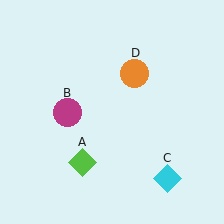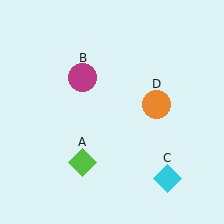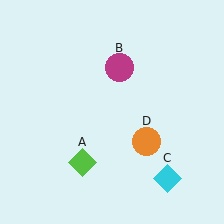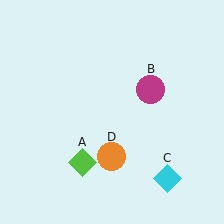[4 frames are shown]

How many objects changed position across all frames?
2 objects changed position: magenta circle (object B), orange circle (object D).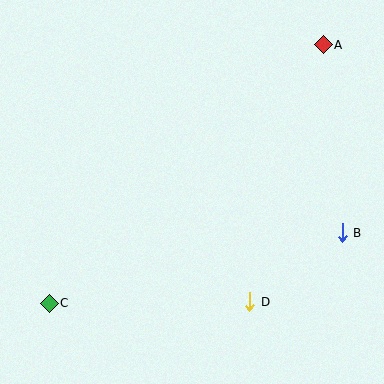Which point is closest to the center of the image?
Point D at (250, 302) is closest to the center.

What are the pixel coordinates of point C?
Point C is at (49, 303).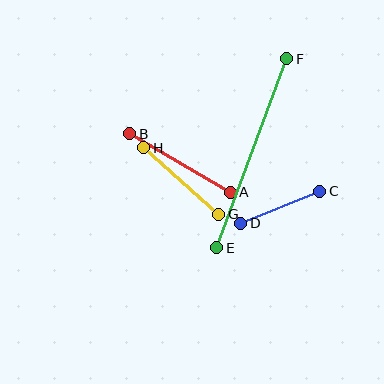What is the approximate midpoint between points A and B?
The midpoint is at approximately (180, 163) pixels.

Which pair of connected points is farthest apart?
Points E and F are farthest apart.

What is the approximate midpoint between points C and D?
The midpoint is at approximately (280, 207) pixels.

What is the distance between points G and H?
The distance is approximately 100 pixels.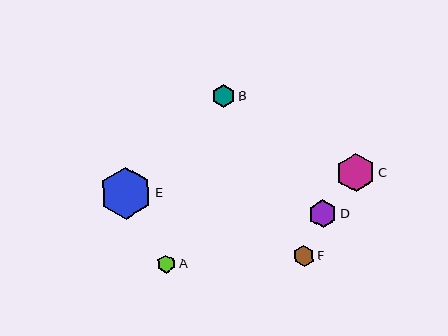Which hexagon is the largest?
Hexagon E is the largest with a size of approximately 52 pixels.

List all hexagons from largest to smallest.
From largest to smallest: E, C, D, B, F, A.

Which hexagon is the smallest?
Hexagon A is the smallest with a size of approximately 18 pixels.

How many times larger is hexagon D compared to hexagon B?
Hexagon D is approximately 1.2 times the size of hexagon B.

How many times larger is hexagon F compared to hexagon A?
Hexagon F is approximately 1.2 times the size of hexagon A.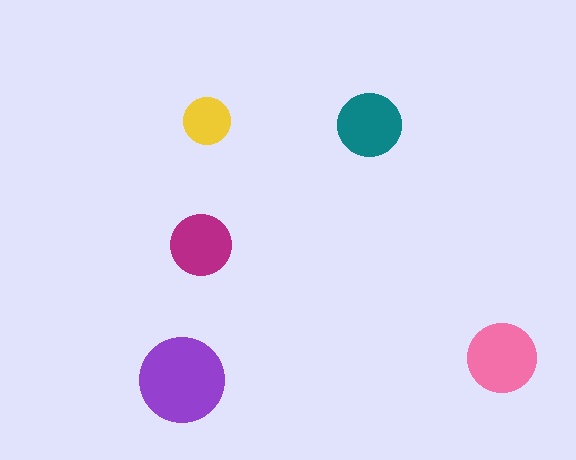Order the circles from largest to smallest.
the purple one, the pink one, the teal one, the magenta one, the yellow one.